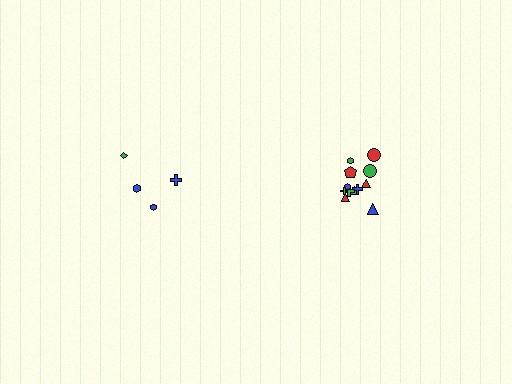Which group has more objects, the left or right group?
The right group.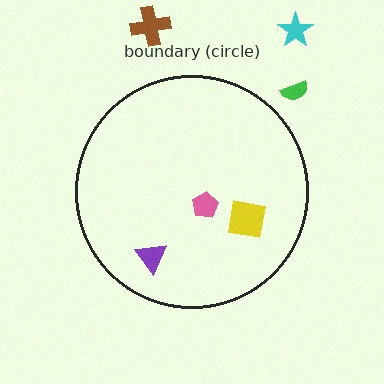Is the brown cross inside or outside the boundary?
Outside.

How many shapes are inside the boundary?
3 inside, 3 outside.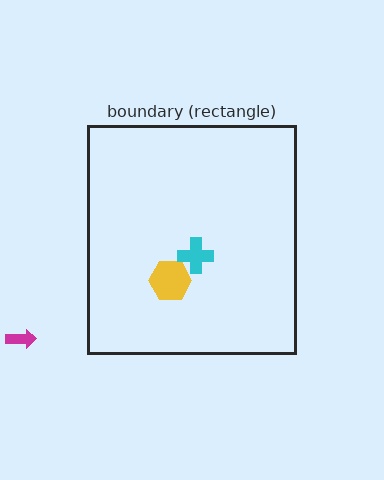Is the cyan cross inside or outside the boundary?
Inside.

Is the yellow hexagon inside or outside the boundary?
Inside.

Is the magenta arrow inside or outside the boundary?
Outside.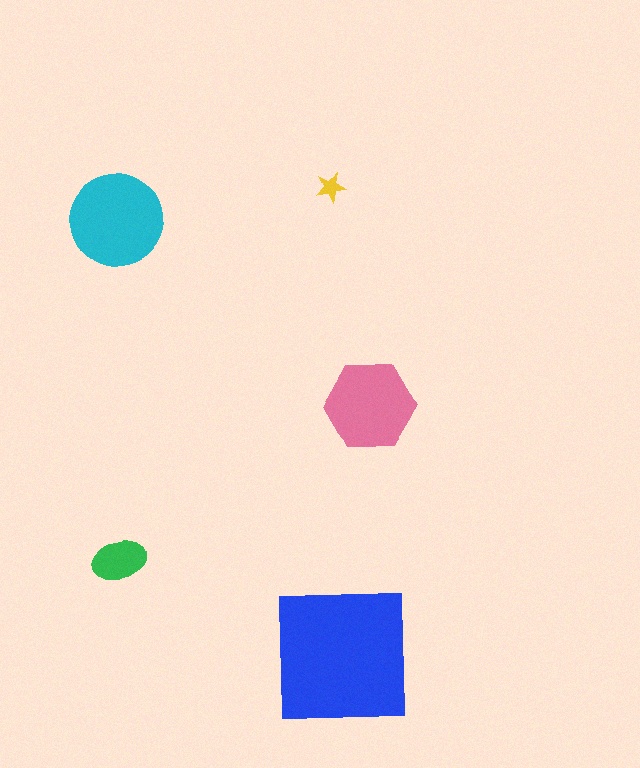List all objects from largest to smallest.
The blue square, the cyan circle, the pink hexagon, the green ellipse, the yellow star.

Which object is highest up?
The yellow star is topmost.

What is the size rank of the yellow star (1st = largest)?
5th.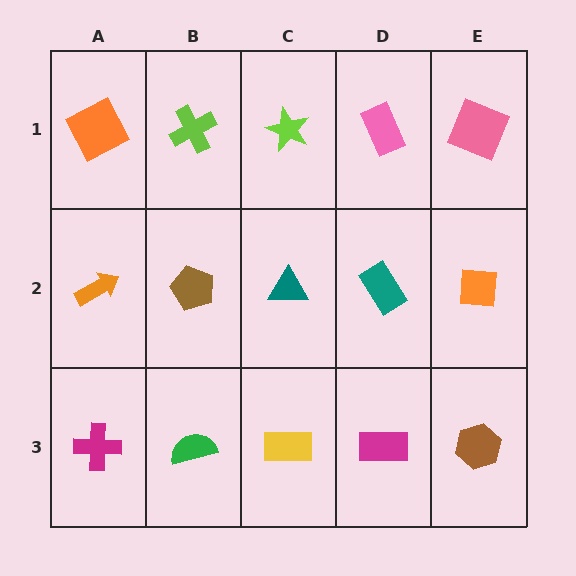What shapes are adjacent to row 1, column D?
A teal rectangle (row 2, column D), a lime star (row 1, column C), a pink square (row 1, column E).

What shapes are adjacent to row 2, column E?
A pink square (row 1, column E), a brown hexagon (row 3, column E), a teal rectangle (row 2, column D).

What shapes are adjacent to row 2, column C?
A lime star (row 1, column C), a yellow rectangle (row 3, column C), a brown pentagon (row 2, column B), a teal rectangle (row 2, column D).